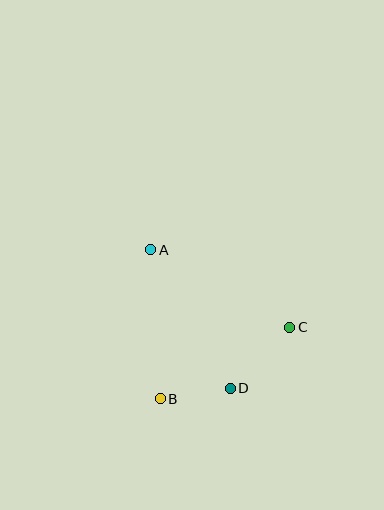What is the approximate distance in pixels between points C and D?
The distance between C and D is approximately 85 pixels.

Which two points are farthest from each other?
Points A and D are farthest from each other.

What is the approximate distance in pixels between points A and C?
The distance between A and C is approximately 159 pixels.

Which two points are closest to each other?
Points B and D are closest to each other.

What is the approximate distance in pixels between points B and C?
The distance between B and C is approximately 148 pixels.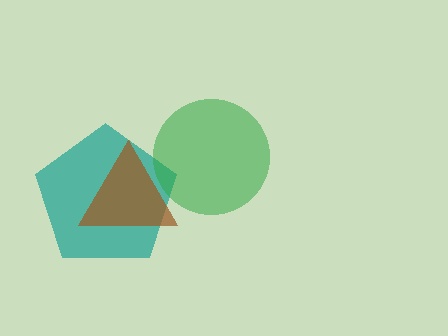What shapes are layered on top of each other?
The layered shapes are: a teal pentagon, a brown triangle, a green circle.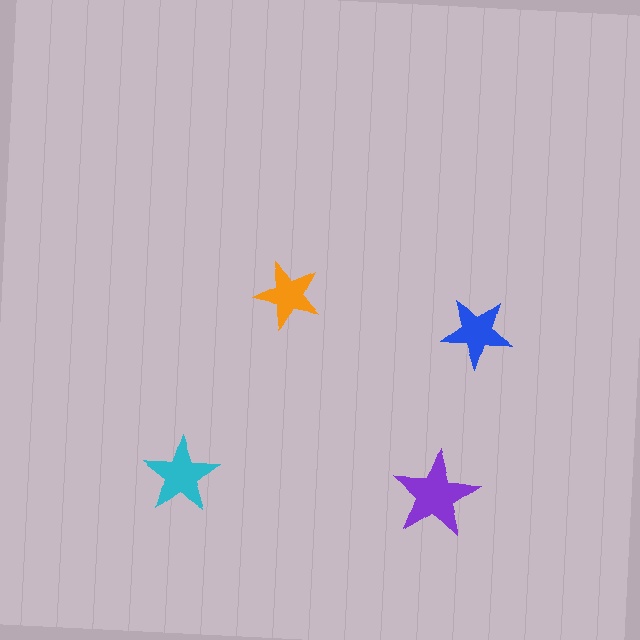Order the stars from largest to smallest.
the purple one, the cyan one, the blue one, the orange one.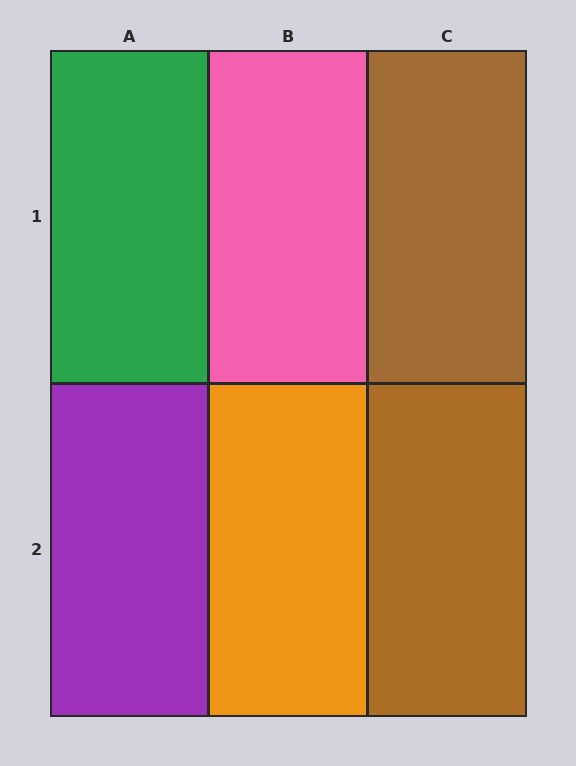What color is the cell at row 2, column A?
Purple.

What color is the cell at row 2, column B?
Orange.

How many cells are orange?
1 cell is orange.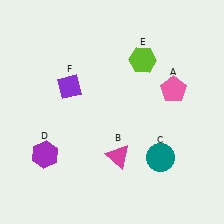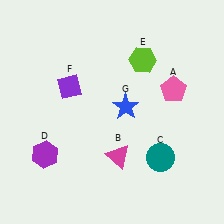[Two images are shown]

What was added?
A blue star (G) was added in Image 2.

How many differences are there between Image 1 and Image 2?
There is 1 difference between the two images.